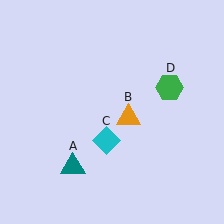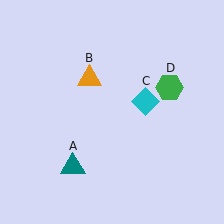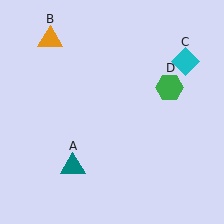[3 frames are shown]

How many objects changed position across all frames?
2 objects changed position: orange triangle (object B), cyan diamond (object C).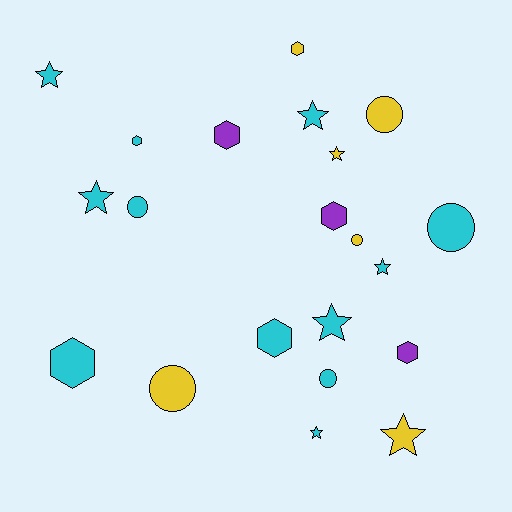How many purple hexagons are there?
There are 3 purple hexagons.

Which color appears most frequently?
Cyan, with 12 objects.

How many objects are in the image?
There are 21 objects.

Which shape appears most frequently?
Star, with 8 objects.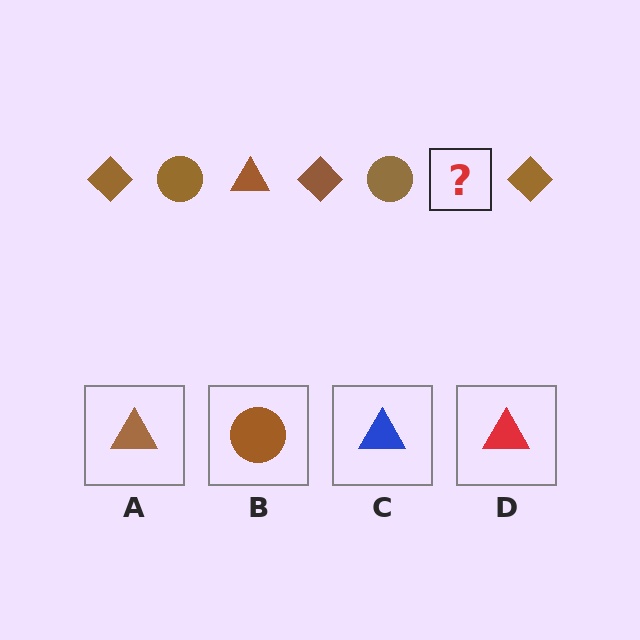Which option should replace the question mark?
Option A.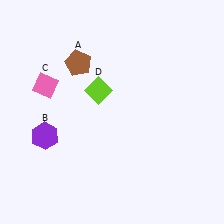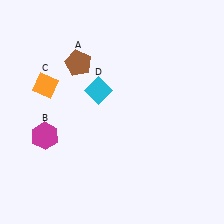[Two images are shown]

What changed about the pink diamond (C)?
In Image 1, C is pink. In Image 2, it changed to orange.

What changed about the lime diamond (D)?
In Image 1, D is lime. In Image 2, it changed to cyan.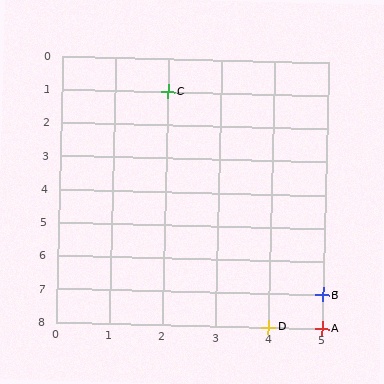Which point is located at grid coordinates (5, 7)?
Point B is at (5, 7).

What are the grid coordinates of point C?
Point C is at grid coordinates (2, 1).